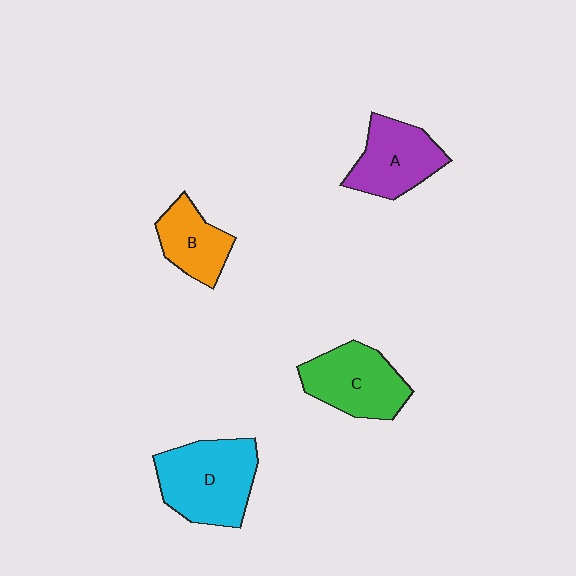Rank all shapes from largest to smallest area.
From largest to smallest: D (cyan), C (green), A (purple), B (orange).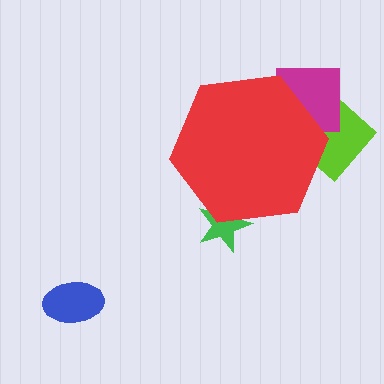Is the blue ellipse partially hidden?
No, the blue ellipse is fully visible.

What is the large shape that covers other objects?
A red hexagon.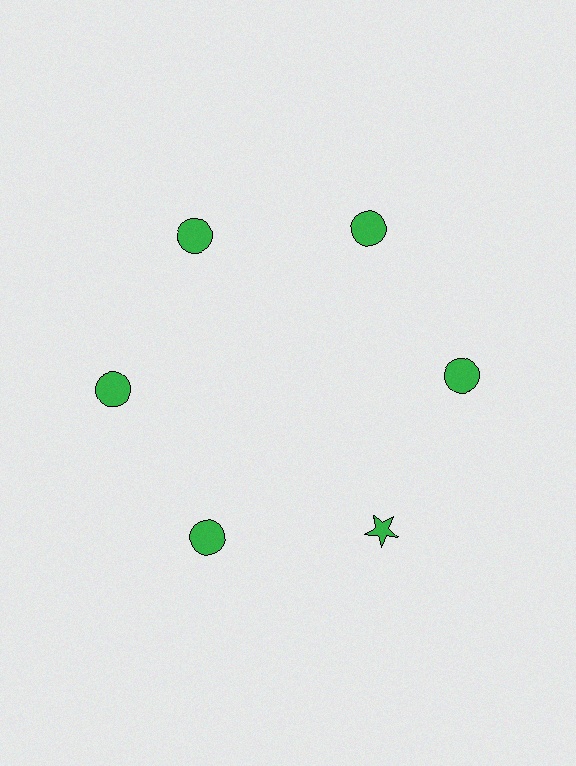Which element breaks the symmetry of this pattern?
The green star at roughly the 5 o'clock position breaks the symmetry. All other shapes are green circles.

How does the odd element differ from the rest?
It has a different shape: star instead of circle.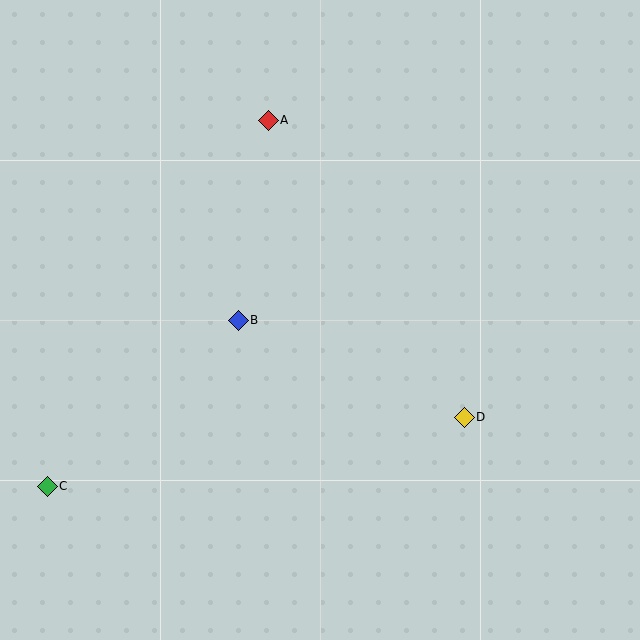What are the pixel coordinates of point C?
Point C is at (47, 486).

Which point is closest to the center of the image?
Point B at (238, 320) is closest to the center.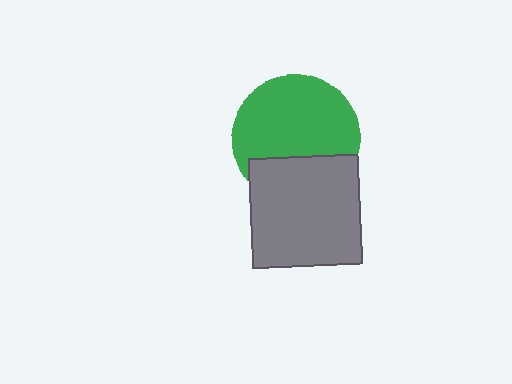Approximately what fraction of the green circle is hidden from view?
Roughly 32% of the green circle is hidden behind the gray square.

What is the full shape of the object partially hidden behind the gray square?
The partially hidden object is a green circle.